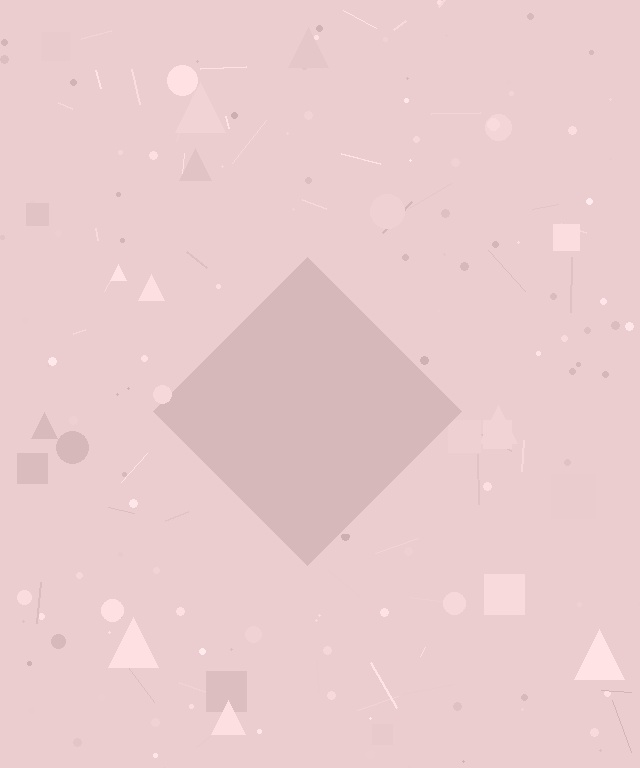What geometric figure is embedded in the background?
A diamond is embedded in the background.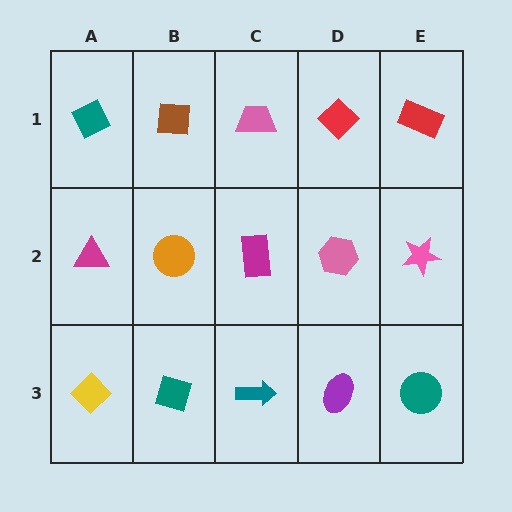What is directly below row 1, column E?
A pink star.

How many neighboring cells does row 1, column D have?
3.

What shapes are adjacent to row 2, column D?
A red diamond (row 1, column D), a purple ellipse (row 3, column D), a magenta rectangle (row 2, column C), a pink star (row 2, column E).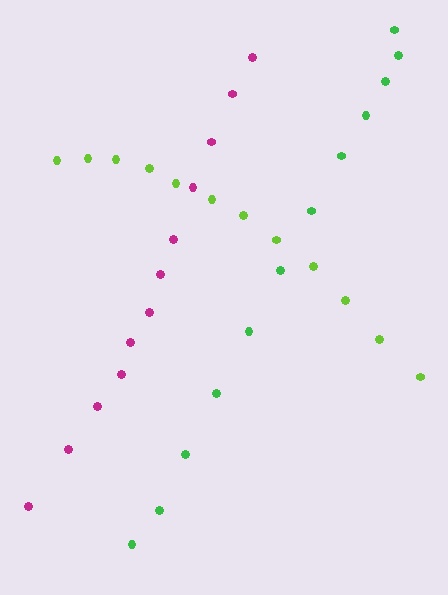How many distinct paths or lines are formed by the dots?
There are 3 distinct paths.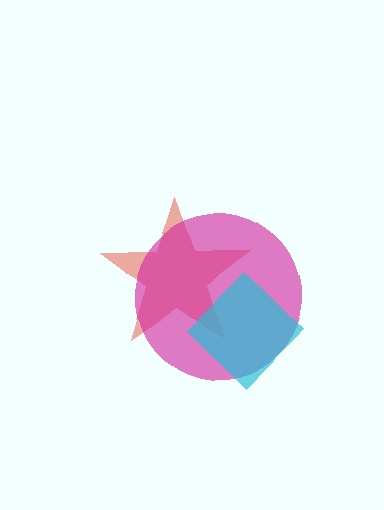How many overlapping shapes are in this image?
There are 3 overlapping shapes in the image.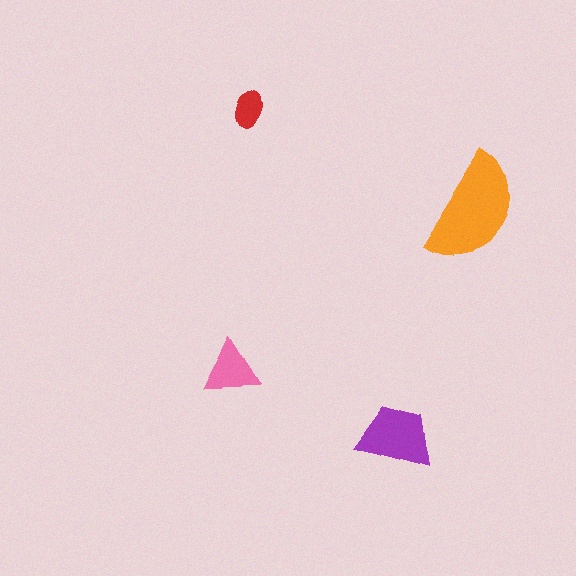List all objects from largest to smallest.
The orange semicircle, the purple trapezoid, the pink triangle, the red ellipse.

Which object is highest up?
The red ellipse is topmost.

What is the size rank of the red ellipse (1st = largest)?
4th.